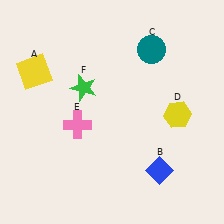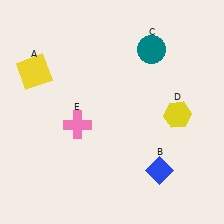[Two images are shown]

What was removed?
The green star (F) was removed in Image 2.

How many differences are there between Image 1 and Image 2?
There is 1 difference between the two images.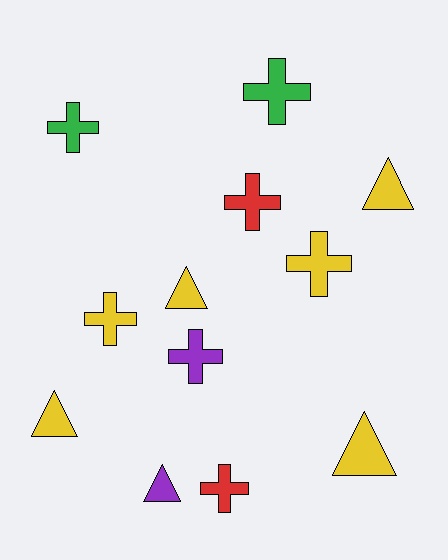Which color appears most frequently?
Yellow, with 6 objects.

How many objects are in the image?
There are 12 objects.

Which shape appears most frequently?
Cross, with 7 objects.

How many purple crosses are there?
There is 1 purple cross.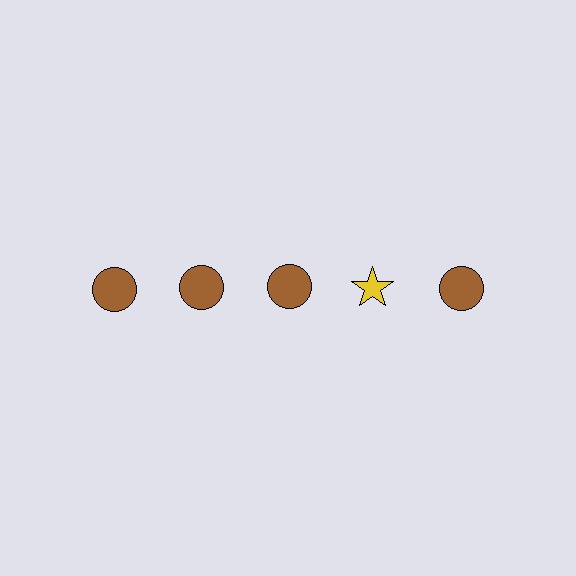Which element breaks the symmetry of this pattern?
The yellow star in the top row, second from right column breaks the symmetry. All other shapes are brown circles.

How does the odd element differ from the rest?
It differs in both color (yellow instead of brown) and shape (star instead of circle).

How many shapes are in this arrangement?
There are 5 shapes arranged in a grid pattern.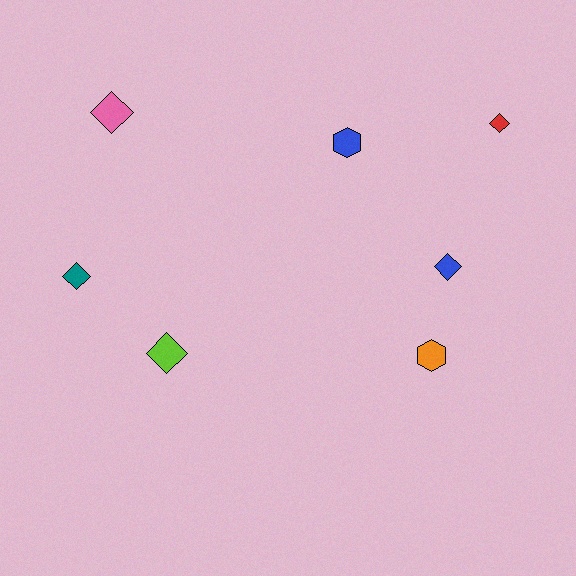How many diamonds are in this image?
There are 5 diamonds.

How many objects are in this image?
There are 7 objects.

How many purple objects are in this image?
There are no purple objects.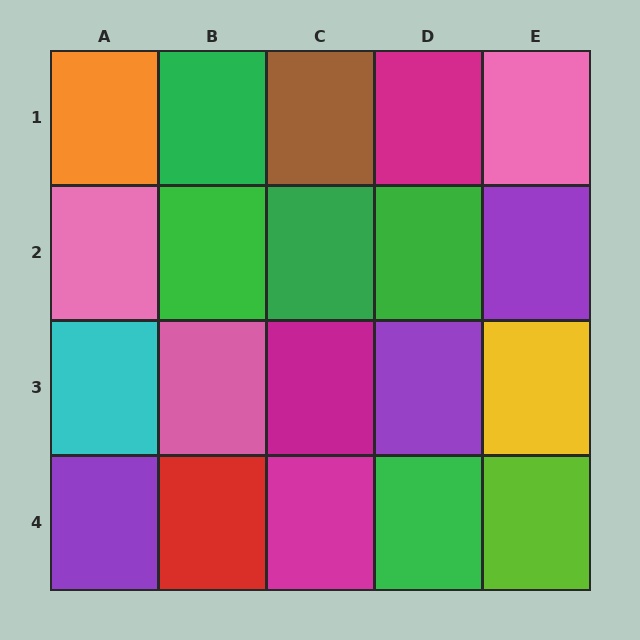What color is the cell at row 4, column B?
Red.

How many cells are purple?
3 cells are purple.